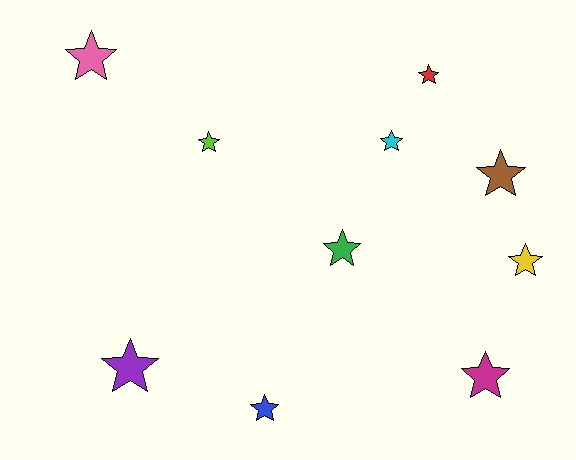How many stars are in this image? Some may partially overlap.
There are 10 stars.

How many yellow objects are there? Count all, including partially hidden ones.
There is 1 yellow object.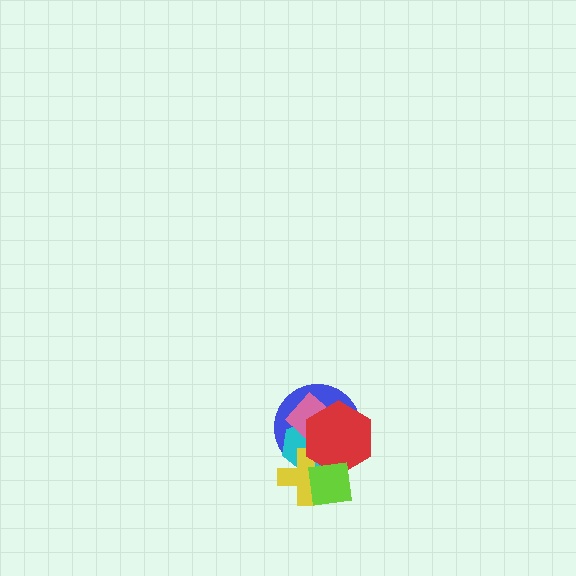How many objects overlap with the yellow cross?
4 objects overlap with the yellow cross.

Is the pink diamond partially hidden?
Yes, it is partially covered by another shape.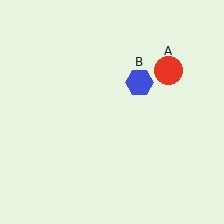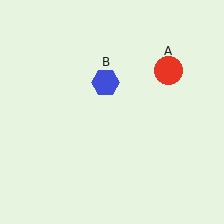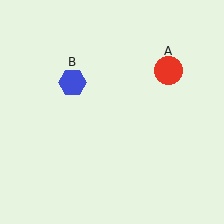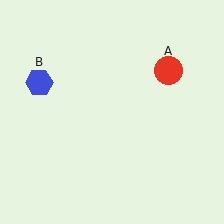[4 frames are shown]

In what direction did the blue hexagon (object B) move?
The blue hexagon (object B) moved left.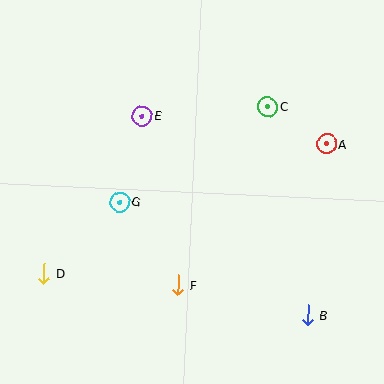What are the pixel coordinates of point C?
Point C is at (268, 107).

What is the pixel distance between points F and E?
The distance between F and E is 173 pixels.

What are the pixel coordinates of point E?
Point E is at (142, 116).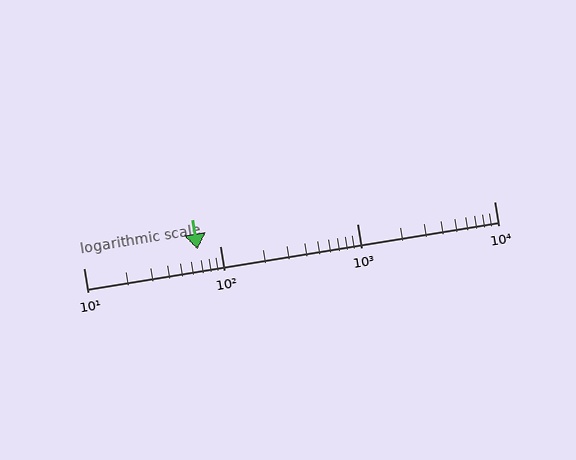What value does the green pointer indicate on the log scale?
The pointer indicates approximately 68.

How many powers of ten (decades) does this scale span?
The scale spans 3 decades, from 10 to 10000.